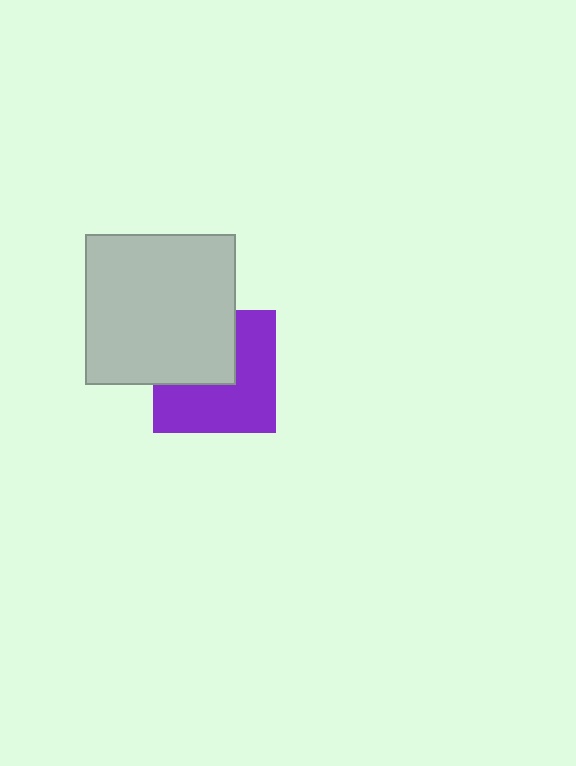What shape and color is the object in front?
The object in front is a light gray square.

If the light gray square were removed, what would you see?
You would see the complete purple square.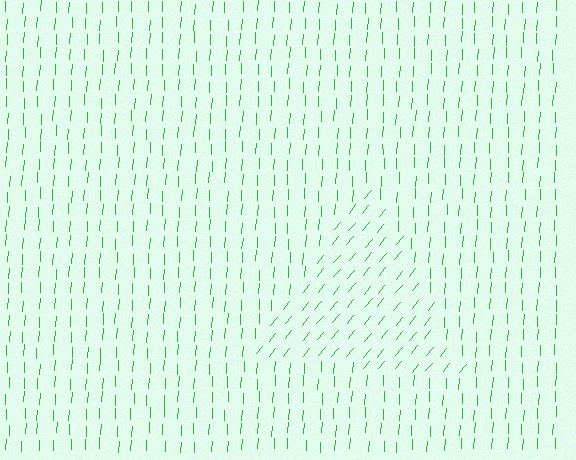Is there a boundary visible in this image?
Yes, there is a texture boundary formed by a change in line orientation.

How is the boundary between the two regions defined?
The boundary is defined purely by a change in line orientation (approximately 37 degrees difference). All lines are the same color and thickness.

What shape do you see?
I see a triangle.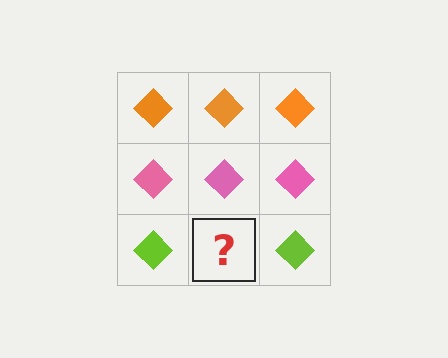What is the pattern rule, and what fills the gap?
The rule is that each row has a consistent color. The gap should be filled with a lime diamond.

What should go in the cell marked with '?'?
The missing cell should contain a lime diamond.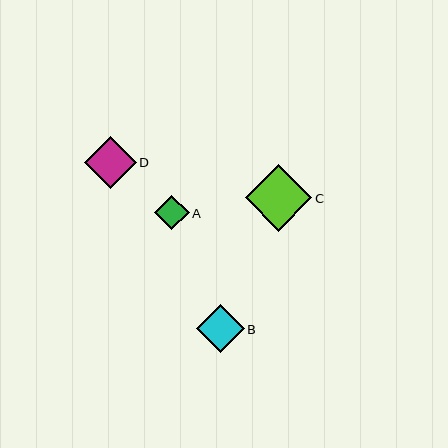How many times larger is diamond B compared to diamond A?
Diamond B is approximately 1.4 times the size of diamond A.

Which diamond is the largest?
Diamond C is the largest with a size of approximately 67 pixels.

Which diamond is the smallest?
Diamond A is the smallest with a size of approximately 34 pixels.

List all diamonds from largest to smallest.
From largest to smallest: C, D, B, A.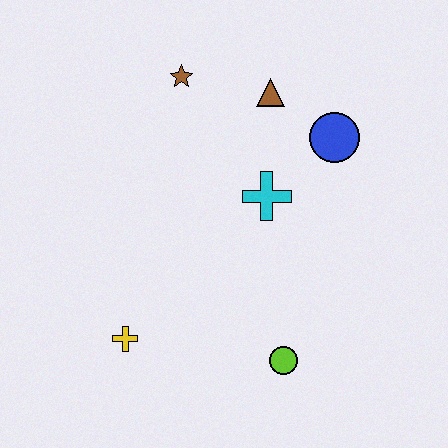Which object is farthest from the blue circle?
The yellow cross is farthest from the blue circle.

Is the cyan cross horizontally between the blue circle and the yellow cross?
Yes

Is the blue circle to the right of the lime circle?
Yes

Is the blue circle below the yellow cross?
No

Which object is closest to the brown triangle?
The blue circle is closest to the brown triangle.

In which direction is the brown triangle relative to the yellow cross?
The brown triangle is above the yellow cross.